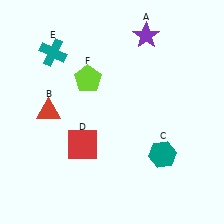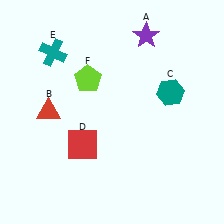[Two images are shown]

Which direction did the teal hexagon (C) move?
The teal hexagon (C) moved up.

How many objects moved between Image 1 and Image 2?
1 object moved between the two images.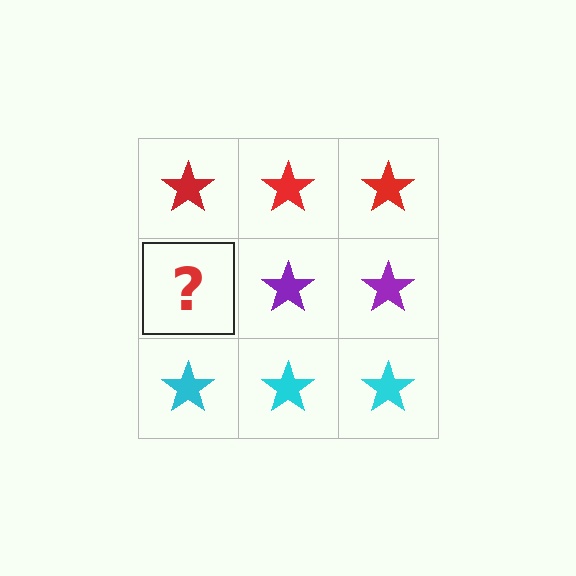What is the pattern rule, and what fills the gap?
The rule is that each row has a consistent color. The gap should be filled with a purple star.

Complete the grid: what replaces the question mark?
The question mark should be replaced with a purple star.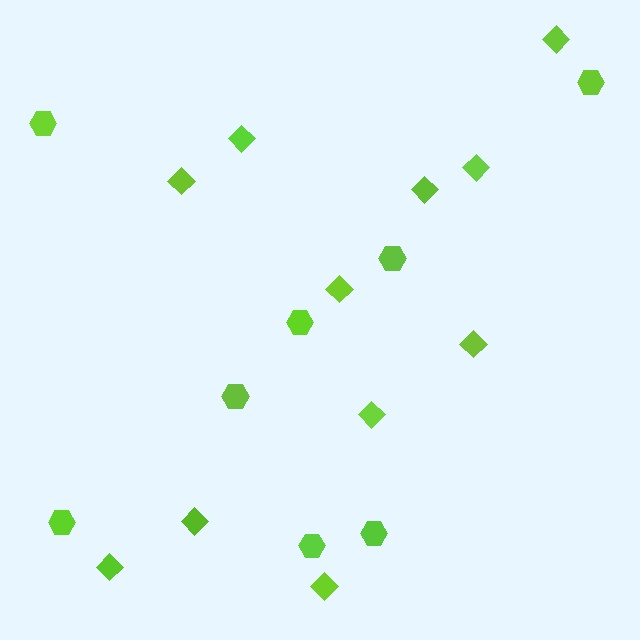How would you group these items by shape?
There are 2 groups: one group of hexagons (8) and one group of diamonds (11).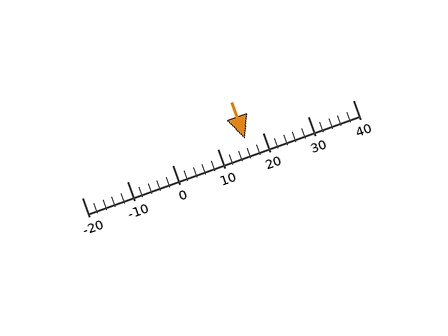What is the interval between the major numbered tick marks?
The major tick marks are spaced 10 units apart.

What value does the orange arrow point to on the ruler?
The orange arrow points to approximately 16.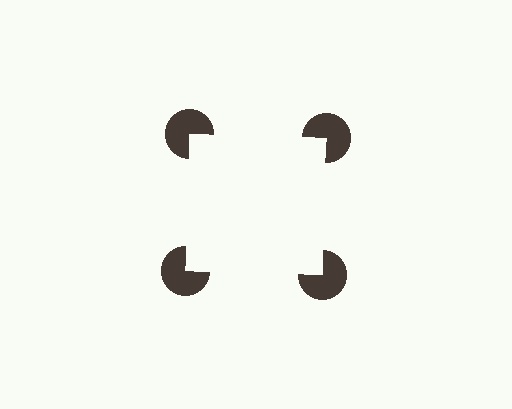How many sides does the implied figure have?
4 sides.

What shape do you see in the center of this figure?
An illusory square — its edges are inferred from the aligned wedge cuts in the pac-man discs, not physically drawn.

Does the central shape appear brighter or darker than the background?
It typically appears slightly brighter than the background, even though no actual brightness change is drawn.